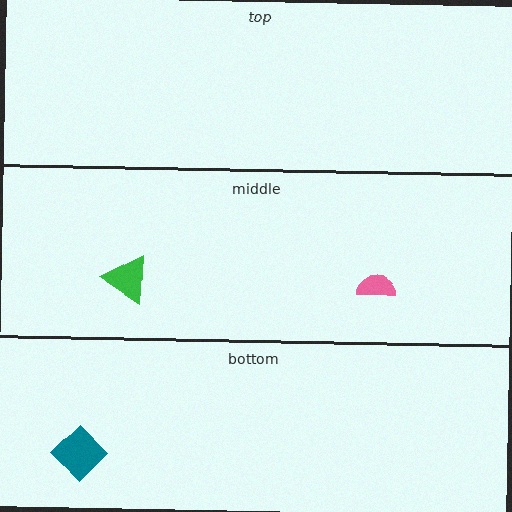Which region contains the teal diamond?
The bottom region.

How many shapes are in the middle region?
2.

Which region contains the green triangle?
The middle region.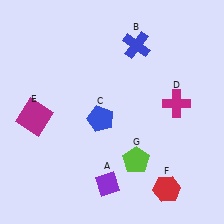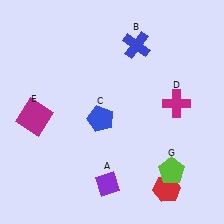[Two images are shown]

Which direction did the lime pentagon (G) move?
The lime pentagon (G) moved right.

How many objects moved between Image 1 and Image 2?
1 object moved between the two images.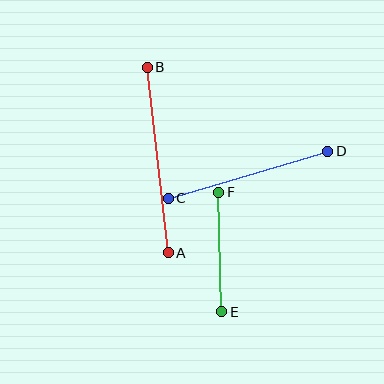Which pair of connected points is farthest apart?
Points A and B are farthest apart.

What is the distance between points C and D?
The distance is approximately 166 pixels.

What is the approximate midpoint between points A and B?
The midpoint is at approximately (158, 160) pixels.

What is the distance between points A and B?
The distance is approximately 186 pixels.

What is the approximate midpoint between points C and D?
The midpoint is at approximately (248, 175) pixels.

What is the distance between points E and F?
The distance is approximately 120 pixels.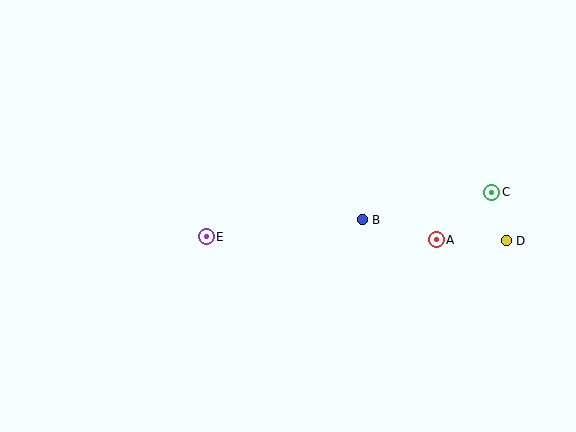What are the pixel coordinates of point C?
Point C is at (492, 192).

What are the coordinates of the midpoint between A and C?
The midpoint between A and C is at (464, 216).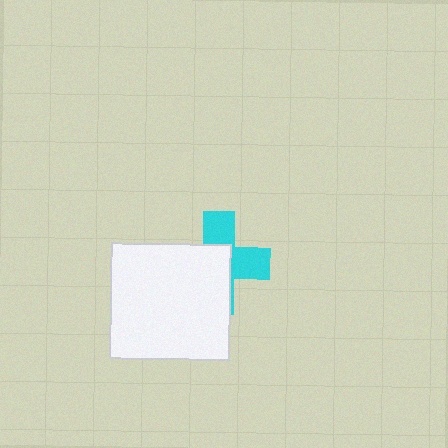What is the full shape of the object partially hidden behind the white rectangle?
The partially hidden object is a cyan cross.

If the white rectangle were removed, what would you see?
You would see the complete cyan cross.